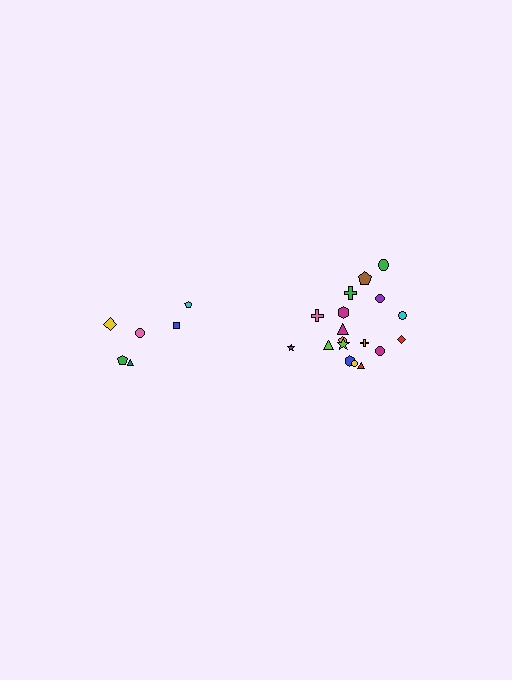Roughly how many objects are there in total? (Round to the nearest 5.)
Roughly 25 objects in total.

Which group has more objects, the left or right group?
The right group.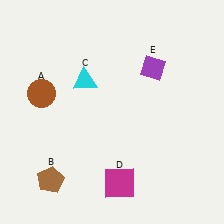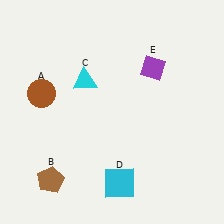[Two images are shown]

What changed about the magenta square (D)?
In Image 1, D is magenta. In Image 2, it changed to cyan.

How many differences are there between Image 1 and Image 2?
There is 1 difference between the two images.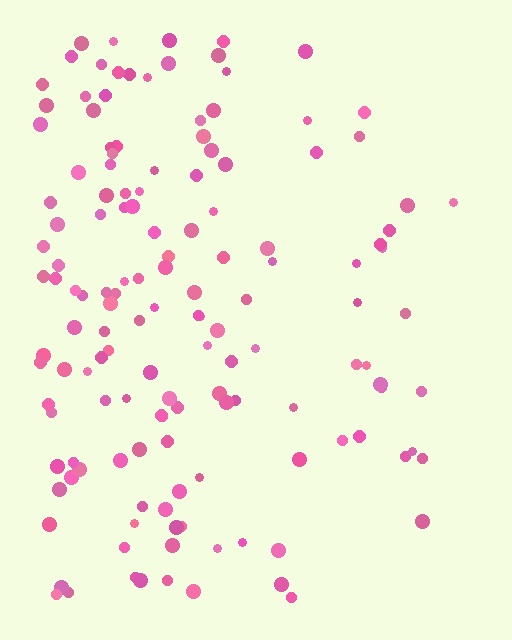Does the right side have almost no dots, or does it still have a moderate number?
Still a moderate number, just noticeably fewer than the left.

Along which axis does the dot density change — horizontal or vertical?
Horizontal.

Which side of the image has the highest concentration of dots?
The left.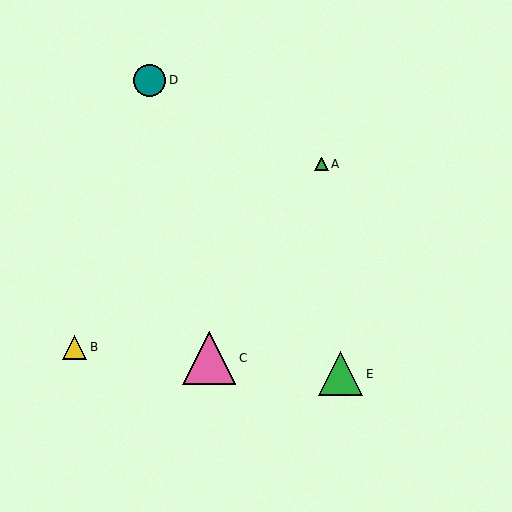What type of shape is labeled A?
Shape A is a green triangle.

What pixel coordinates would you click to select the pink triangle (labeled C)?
Click at (209, 358) to select the pink triangle C.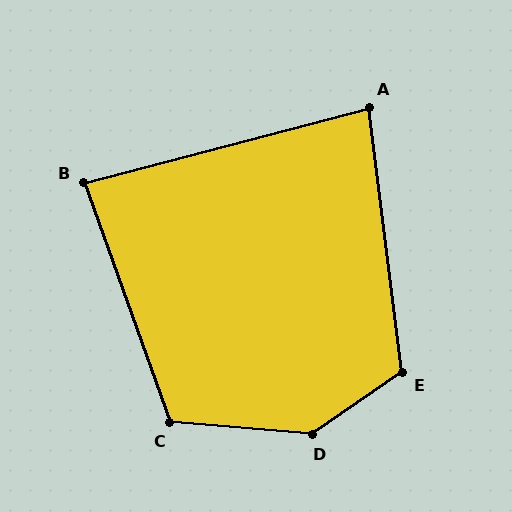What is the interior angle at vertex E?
Approximately 117 degrees (obtuse).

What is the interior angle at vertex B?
Approximately 85 degrees (approximately right).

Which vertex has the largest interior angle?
D, at approximately 141 degrees.